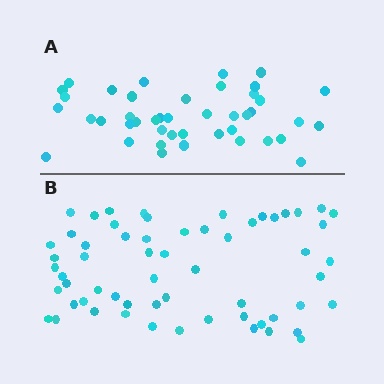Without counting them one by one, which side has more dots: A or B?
Region B (the bottom region) has more dots.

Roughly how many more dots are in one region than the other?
Region B has approximately 15 more dots than region A.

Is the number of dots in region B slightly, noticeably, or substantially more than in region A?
Region B has noticeably more, but not dramatically so. The ratio is roughly 1.4 to 1.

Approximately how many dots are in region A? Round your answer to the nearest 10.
About 40 dots. (The exact count is 43, which rounds to 40.)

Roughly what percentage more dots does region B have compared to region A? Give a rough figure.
About 40% more.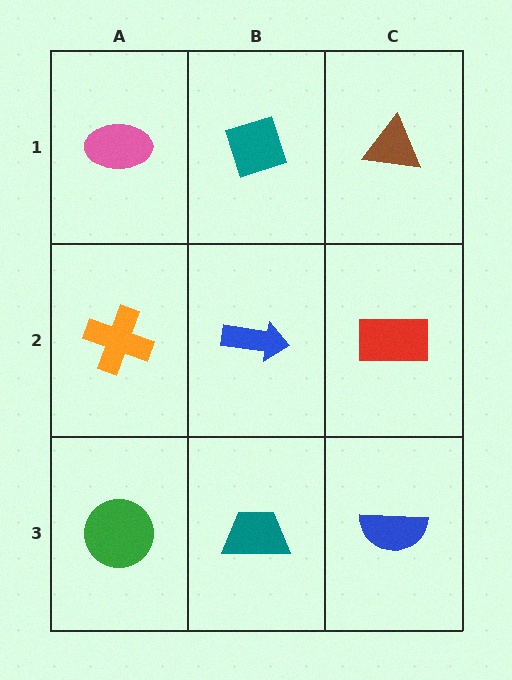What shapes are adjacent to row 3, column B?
A blue arrow (row 2, column B), a green circle (row 3, column A), a blue semicircle (row 3, column C).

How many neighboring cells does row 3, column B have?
3.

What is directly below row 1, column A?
An orange cross.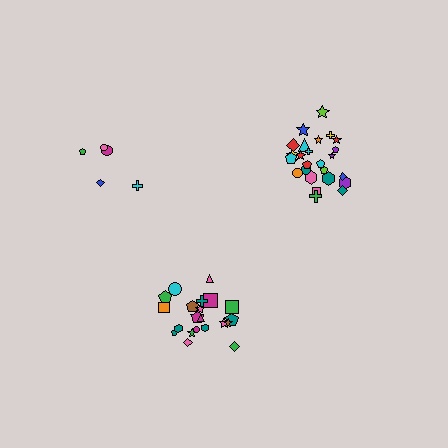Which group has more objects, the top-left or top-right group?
The top-right group.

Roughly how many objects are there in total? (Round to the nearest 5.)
Roughly 50 objects in total.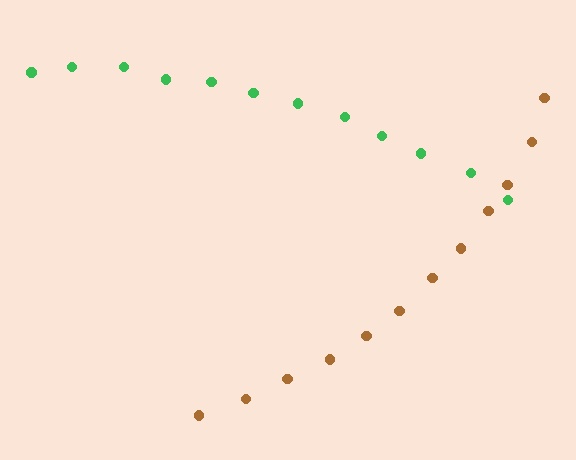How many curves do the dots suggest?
There are 2 distinct paths.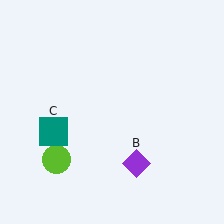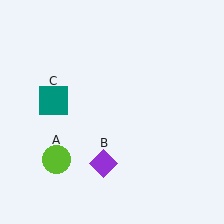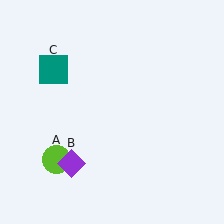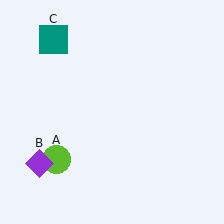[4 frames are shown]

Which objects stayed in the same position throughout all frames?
Lime circle (object A) remained stationary.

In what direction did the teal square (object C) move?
The teal square (object C) moved up.